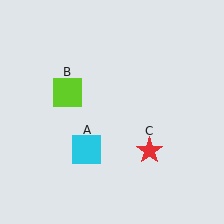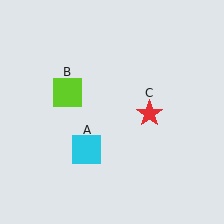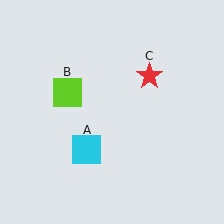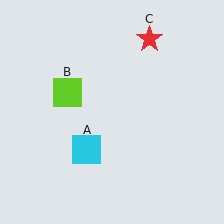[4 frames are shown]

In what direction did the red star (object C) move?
The red star (object C) moved up.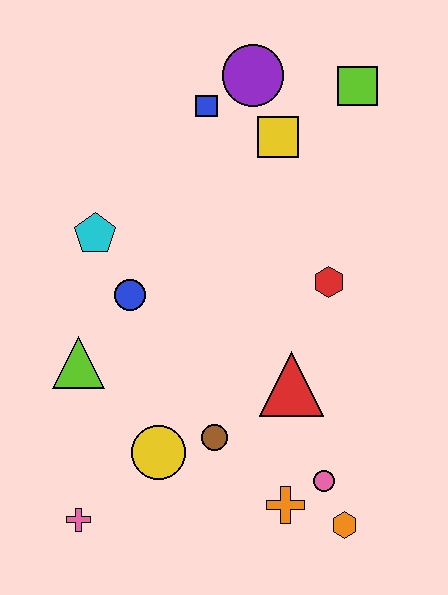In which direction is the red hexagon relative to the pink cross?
The red hexagon is to the right of the pink cross.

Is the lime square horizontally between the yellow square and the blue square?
No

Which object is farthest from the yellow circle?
The lime square is farthest from the yellow circle.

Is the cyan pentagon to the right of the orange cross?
No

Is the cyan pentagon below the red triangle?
No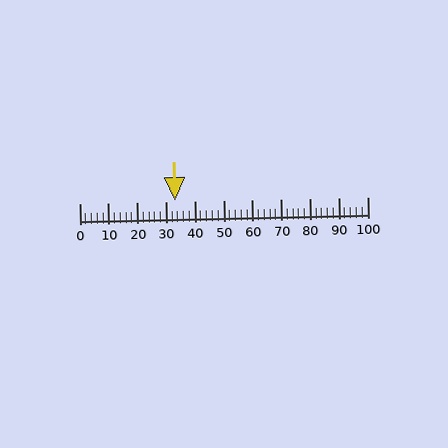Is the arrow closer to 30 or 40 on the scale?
The arrow is closer to 30.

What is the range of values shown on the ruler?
The ruler shows values from 0 to 100.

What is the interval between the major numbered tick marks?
The major tick marks are spaced 10 units apart.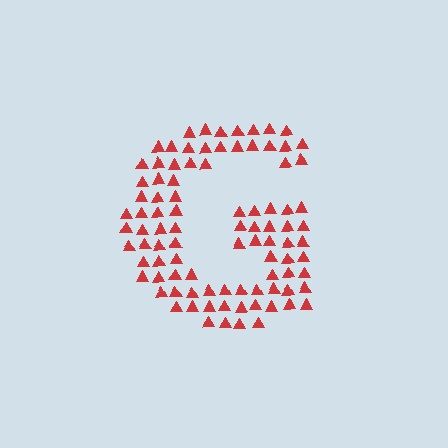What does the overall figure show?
The overall figure shows the letter G.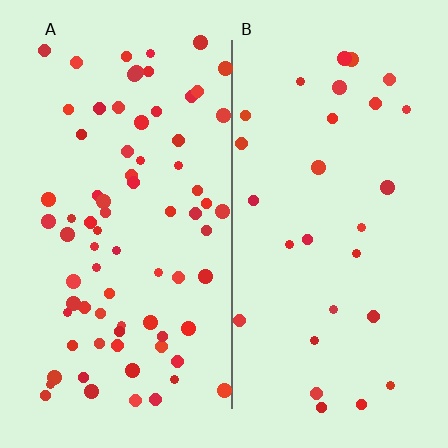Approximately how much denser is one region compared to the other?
Approximately 2.7× — region A over region B.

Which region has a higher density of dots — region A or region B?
A (the left).